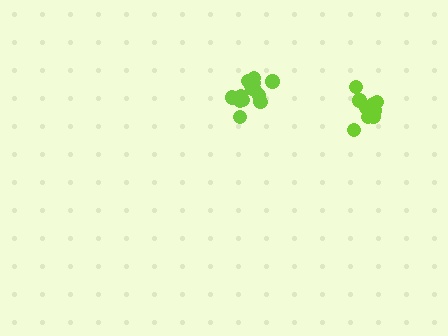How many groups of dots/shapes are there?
There are 2 groups.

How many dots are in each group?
Group 1: 12 dots, Group 2: 15 dots (27 total).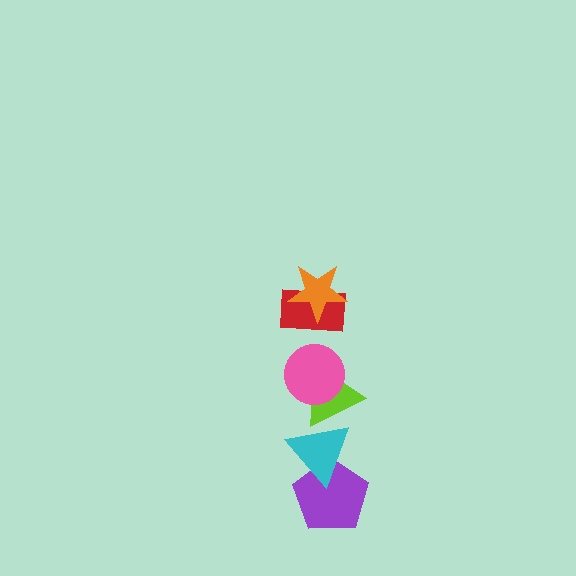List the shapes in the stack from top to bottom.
From top to bottom: the orange star, the red rectangle, the pink circle, the lime triangle, the cyan triangle, the purple pentagon.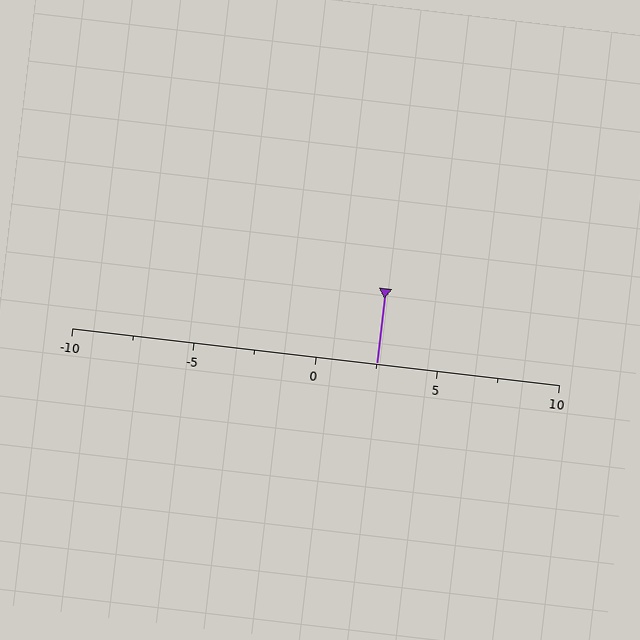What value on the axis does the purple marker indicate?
The marker indicates approximately 2.5.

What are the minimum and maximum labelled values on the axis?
The axis runs from -10 to 10.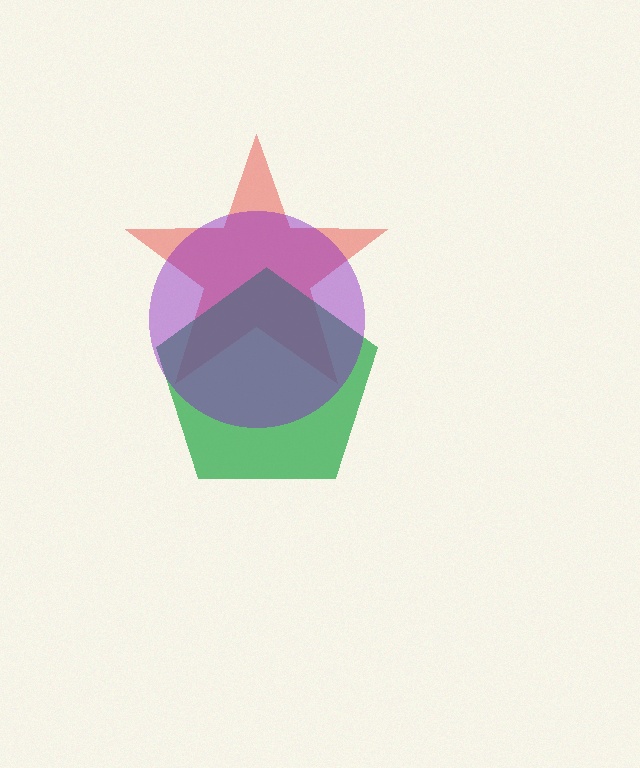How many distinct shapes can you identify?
There are 3 distinct shapes: a red star, a green pentagon, a purple circle.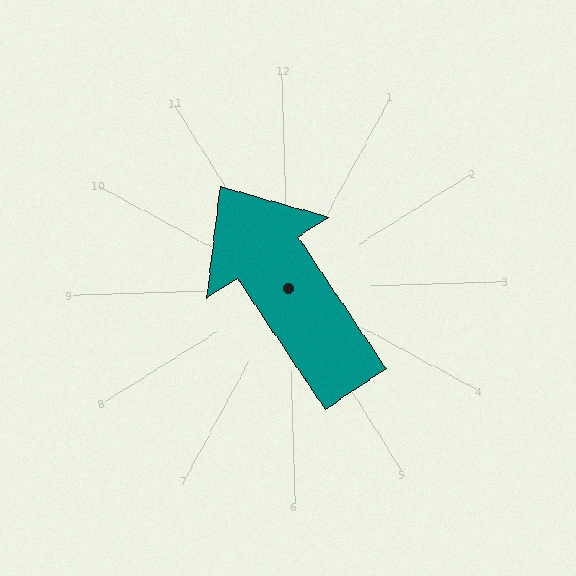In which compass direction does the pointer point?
Northwest.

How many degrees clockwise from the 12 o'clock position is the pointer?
Approximately 328 degrees.